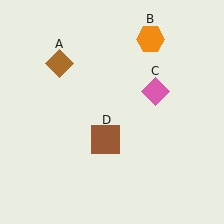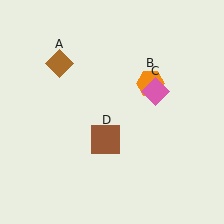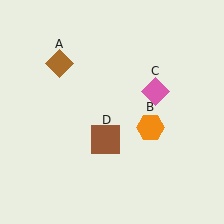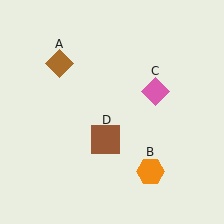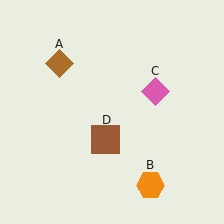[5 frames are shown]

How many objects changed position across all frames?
1 object changed position: orange hexagon (object B).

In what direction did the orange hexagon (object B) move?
The orange hexagon (object B) moved down.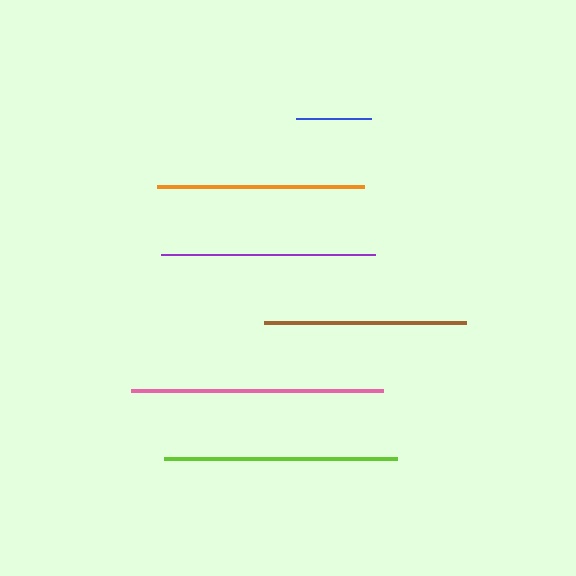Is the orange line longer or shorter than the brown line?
The orange line is longer than the brown line.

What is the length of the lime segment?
The lime segment is approximately 233 pixels long.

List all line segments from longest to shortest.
From longest to shortest: pink, lime, purple, orange, brown, blue.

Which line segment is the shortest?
The blue line is the shortest at approximately 75 pixels.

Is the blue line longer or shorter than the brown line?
The brown line is longer than the blue line.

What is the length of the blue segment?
The blue segment is approximately 75 pixels long.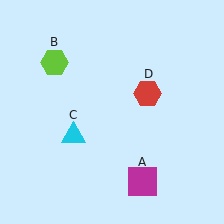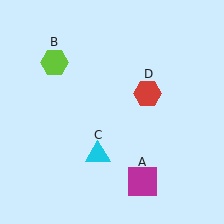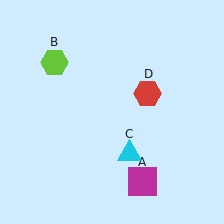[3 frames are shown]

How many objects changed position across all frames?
1 object changed position: cyan triangle (object C).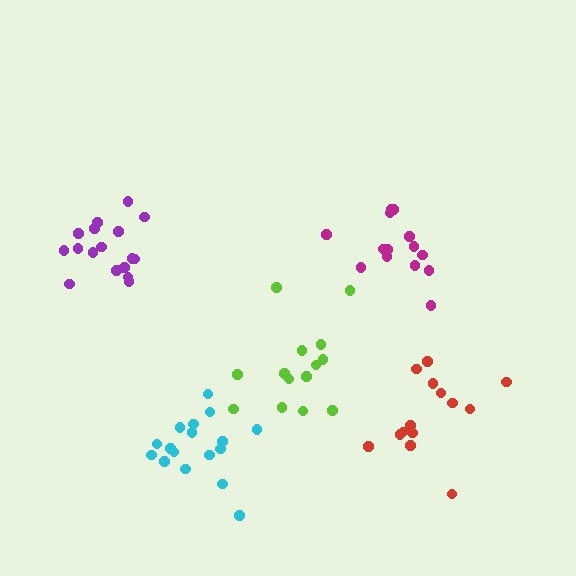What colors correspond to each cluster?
The clusters are colored: magenta, cyan, red, purple, lime.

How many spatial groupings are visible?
There are 5 spatial groupings.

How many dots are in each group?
Group 1: 14 dots, Group 2: 17 dots, Group 3: 14 dots, Group 4: 17 dots, Group 5: 14 dots (76 total).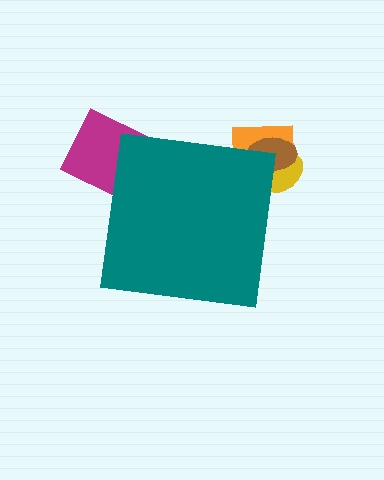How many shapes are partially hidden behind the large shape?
4 shapes are partially hidden.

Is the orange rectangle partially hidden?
Yes, the orange rectangle is partially hidden behind the teal square.